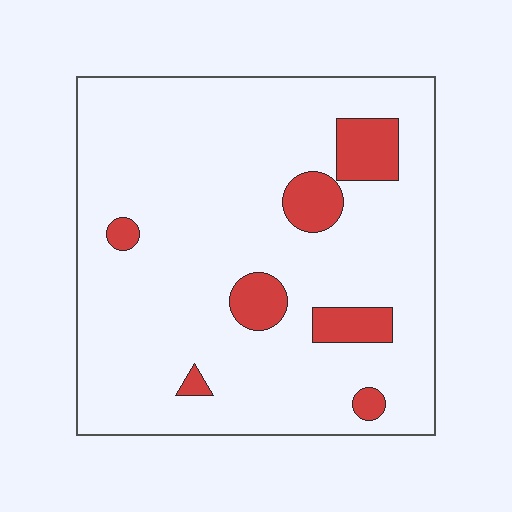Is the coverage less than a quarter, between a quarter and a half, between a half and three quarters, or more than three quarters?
Less than a quarter.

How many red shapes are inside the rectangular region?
7.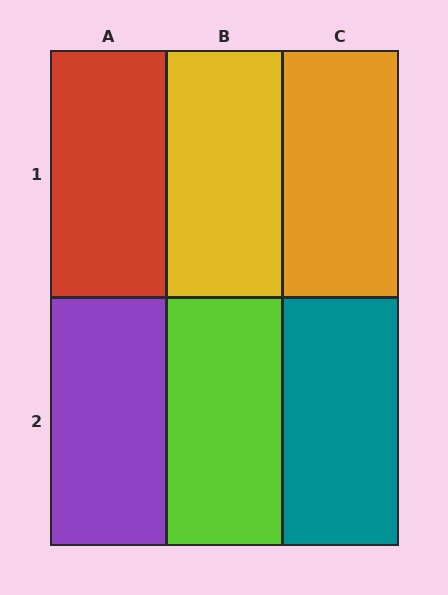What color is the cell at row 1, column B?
Yellow.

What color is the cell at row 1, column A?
Red.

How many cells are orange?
1 cell is orange.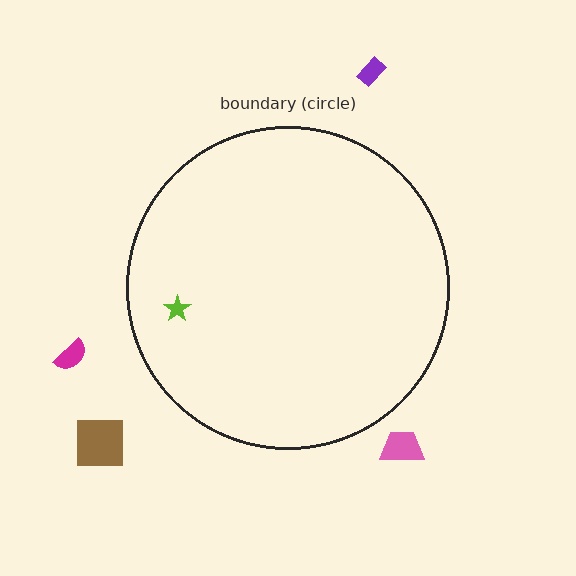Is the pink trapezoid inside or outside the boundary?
Outside.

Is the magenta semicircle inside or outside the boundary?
Outside.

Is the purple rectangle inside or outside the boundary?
Outside.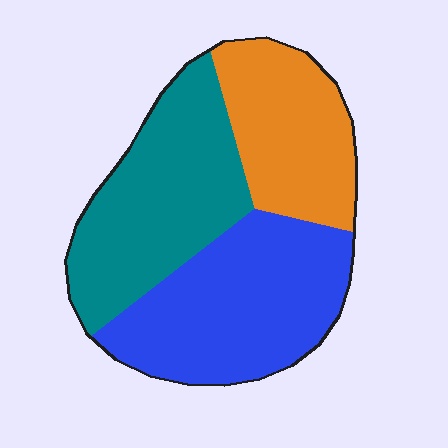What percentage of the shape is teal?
Teal covers roughly 35% of the shape.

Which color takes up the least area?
Orange, at roughly 25%.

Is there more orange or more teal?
Teal.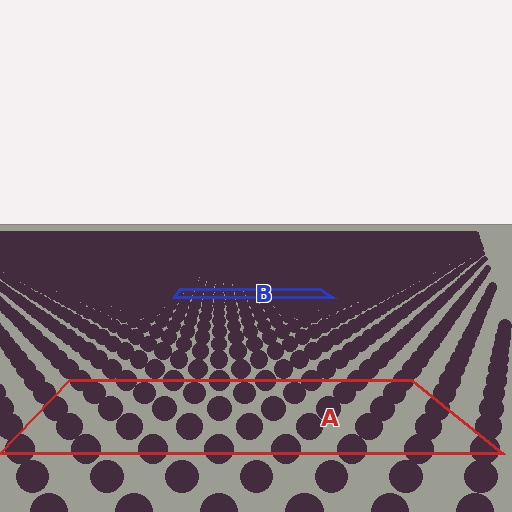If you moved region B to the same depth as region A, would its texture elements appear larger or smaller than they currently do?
They would appear larger. At a closer depth, the same texture elements are projected at a bigger on-screen size.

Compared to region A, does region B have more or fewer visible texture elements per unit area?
Region B has more texture elements per unit area — they are packed more densely because it is farther away.